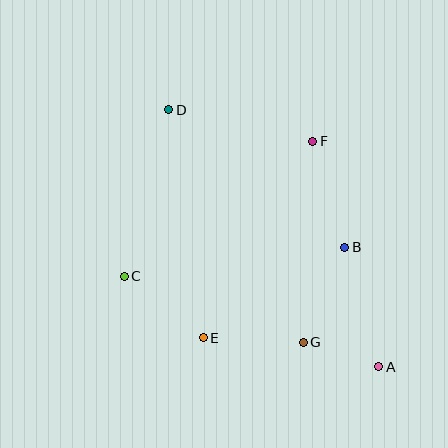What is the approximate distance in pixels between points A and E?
The distance between A and E is approximately 178 pixels.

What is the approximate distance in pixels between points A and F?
The distance between A and F is approximately 235 pixels.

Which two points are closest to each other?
Points A and G are closest to each other.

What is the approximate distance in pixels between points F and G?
The distance between F and G is approximately 201 pixels.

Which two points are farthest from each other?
Points A and D are farthest from each other.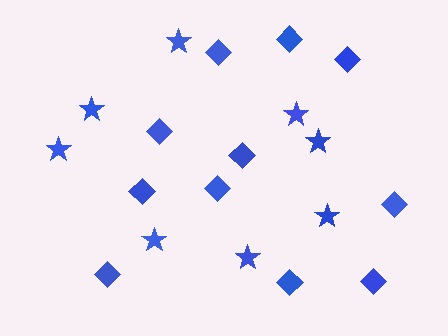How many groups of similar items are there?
There are 2 groups: one group of stars (8) and one group of diamonds (11).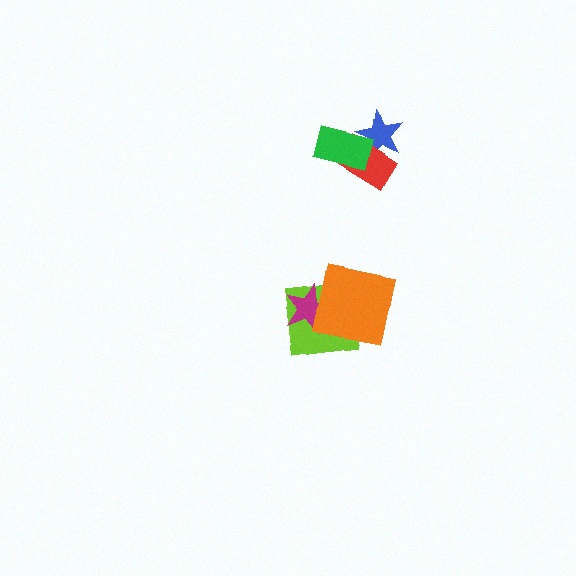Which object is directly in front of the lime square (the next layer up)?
The magenta star is directly in front of the lime square.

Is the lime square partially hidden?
Yes, it is partially covered by another shape.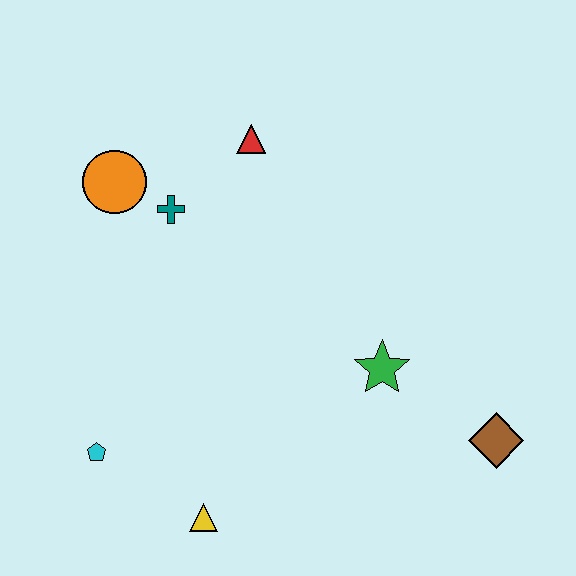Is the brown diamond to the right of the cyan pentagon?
Yes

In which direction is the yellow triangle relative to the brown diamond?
The yellow triangle is to the left of the brown diamond.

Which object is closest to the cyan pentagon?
The yellow triangle is closest to the cyan pentagon.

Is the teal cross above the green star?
Yes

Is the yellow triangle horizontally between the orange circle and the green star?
Yes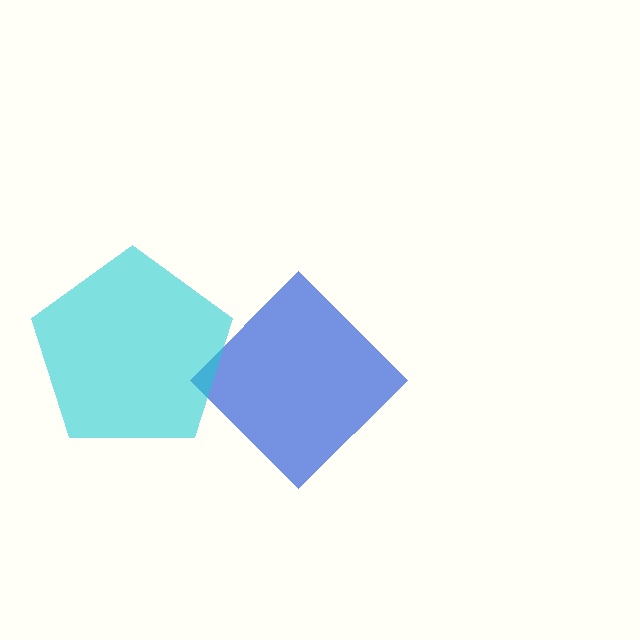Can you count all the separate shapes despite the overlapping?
Yes, there are 2 separate shapes.